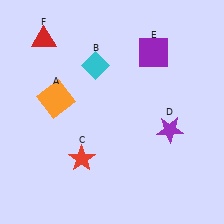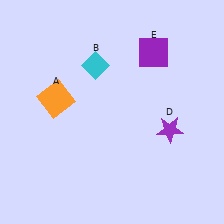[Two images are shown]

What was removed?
The red triangle (F), the red star (C) were removed in Image 2.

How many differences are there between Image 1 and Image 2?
There are 2 differences between the two images.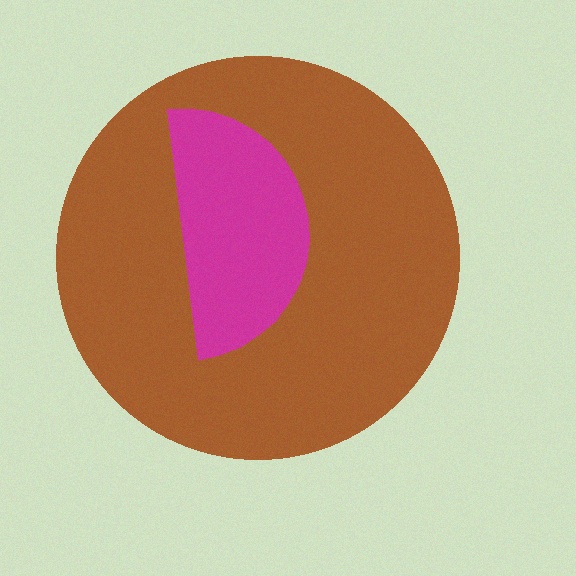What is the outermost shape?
The brown circle.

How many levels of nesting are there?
2.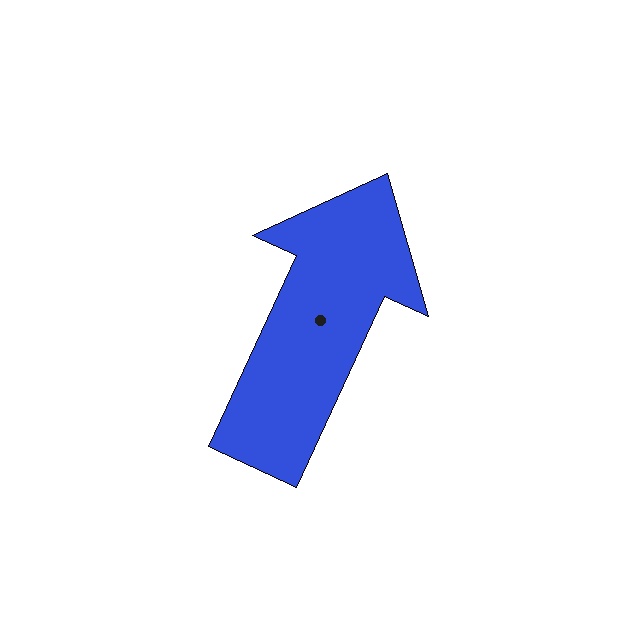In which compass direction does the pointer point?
Northeast.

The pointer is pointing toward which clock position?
Roughly 1 o'clock.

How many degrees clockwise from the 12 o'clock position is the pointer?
Approximately 25 degrees.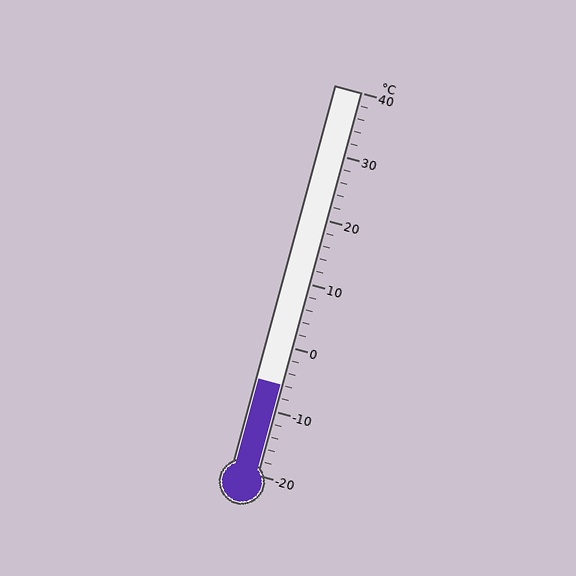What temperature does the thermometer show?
The thermometer shows approximately -6°C.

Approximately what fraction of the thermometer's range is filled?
The thermometer is filled to approximately 25% of its range.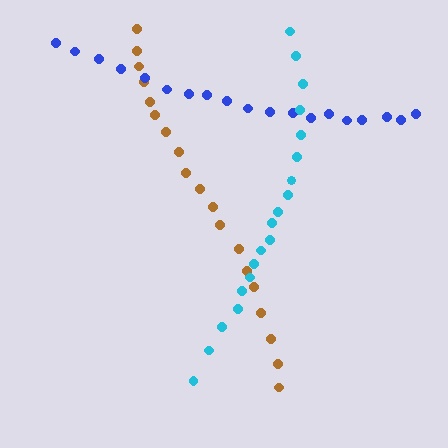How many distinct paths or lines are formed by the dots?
There are 3 distinct paths.